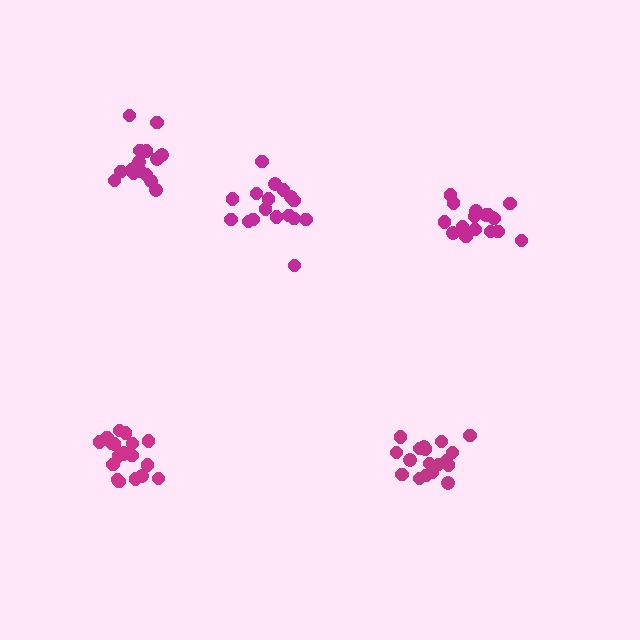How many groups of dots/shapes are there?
There are 5 groups.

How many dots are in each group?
Group 1: 17 dots, Group 2: 19 dots, Group 3: 18 dots, Group 4: 16 dots, Group 5: 18 dots (88 total).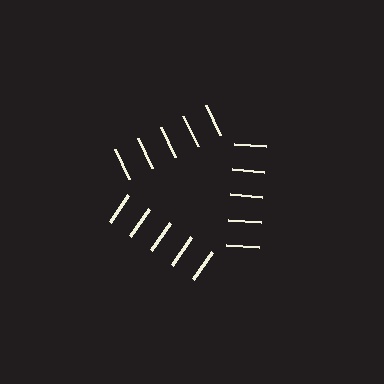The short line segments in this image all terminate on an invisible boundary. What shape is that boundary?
An illusory triangle — the line segments terminate on its edges but no continuous stroke is drawn.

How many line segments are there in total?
15 — 5 along each of the 3 edges.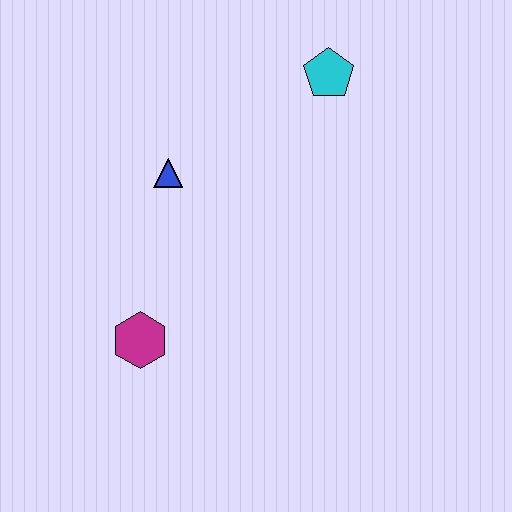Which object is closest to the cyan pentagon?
The blue triangle is closest to the cyan pentagon.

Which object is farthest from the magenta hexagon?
The cyan pentagon is farthest from the magenta hexagon.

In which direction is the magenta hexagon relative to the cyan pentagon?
The magenta hexagon is below the cyan pentagon.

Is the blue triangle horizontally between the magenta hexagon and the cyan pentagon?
Yes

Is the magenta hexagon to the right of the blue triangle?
No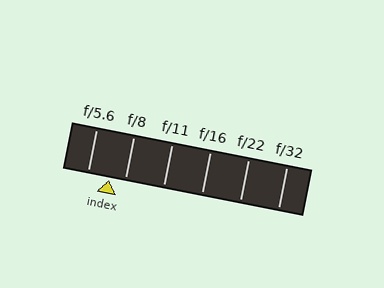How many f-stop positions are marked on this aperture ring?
There are 6 f-stop positions marked.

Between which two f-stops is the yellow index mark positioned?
The index mark is between f/5.6 and f/8.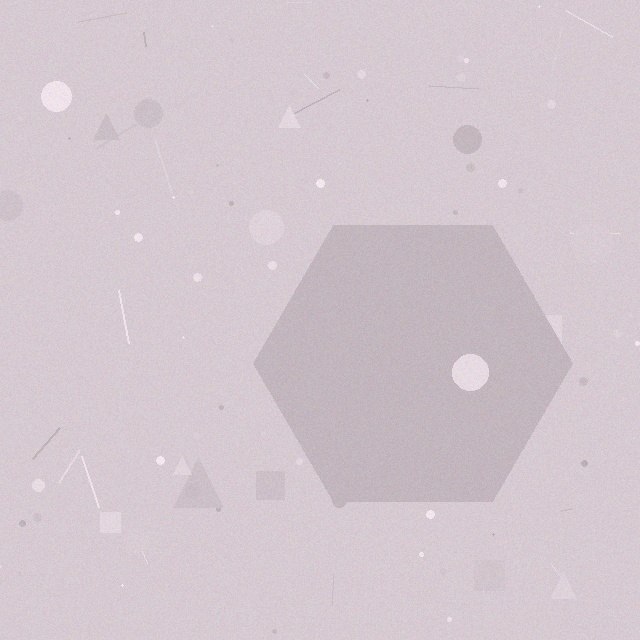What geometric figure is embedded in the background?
A hexagon is embedded in the background.